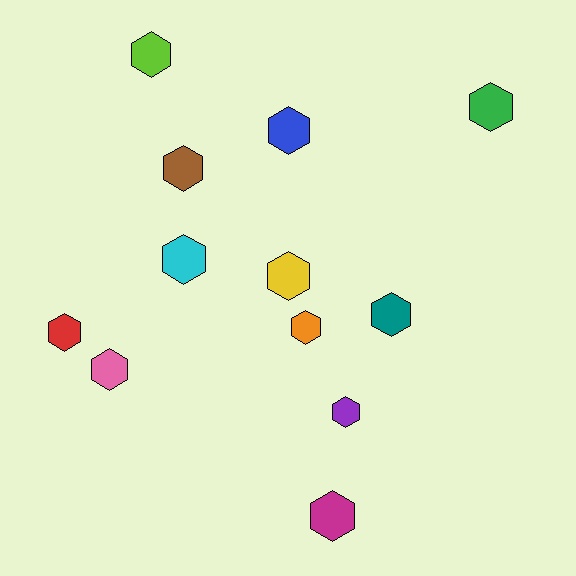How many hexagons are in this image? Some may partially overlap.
There are 12 hexagons.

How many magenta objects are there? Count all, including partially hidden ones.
There is 1 magenta object.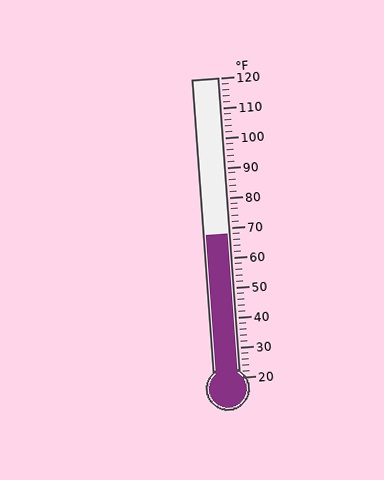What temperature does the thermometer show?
The thermometer shows approximately 68°F.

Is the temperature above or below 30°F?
The temperature is above 30°F.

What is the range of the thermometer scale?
The thermometer scale ranges from 20°F to 120°F.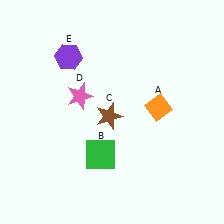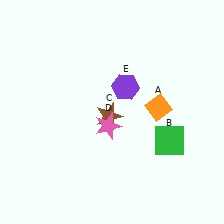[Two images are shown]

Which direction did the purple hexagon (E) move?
The purple hexagon (E) moved right.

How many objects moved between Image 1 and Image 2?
3 objects moved between the two images.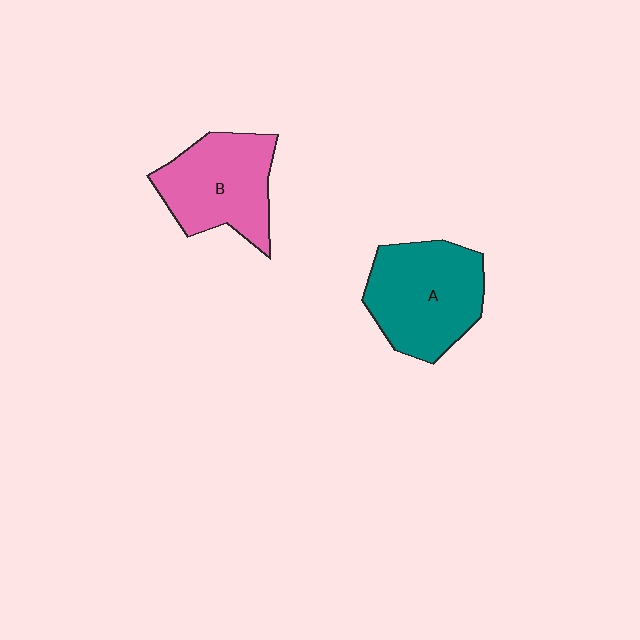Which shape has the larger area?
Shape A (teal).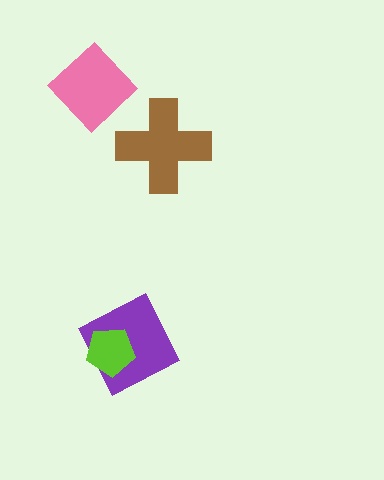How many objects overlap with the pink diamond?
0 objects overlap with the pink diamond.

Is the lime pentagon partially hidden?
No, no other shape covers it.